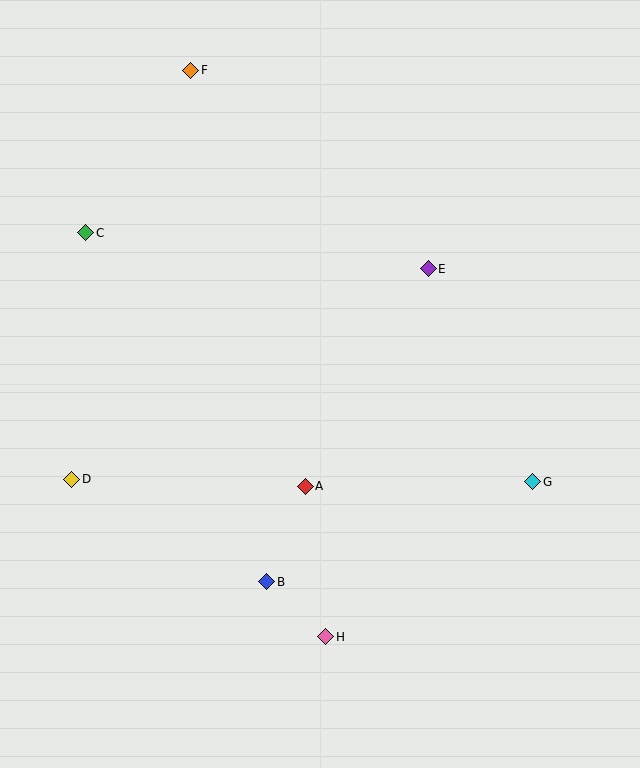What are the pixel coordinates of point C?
Point C is at (86, 233).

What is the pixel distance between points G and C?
The distance between G and C is 512 pixels.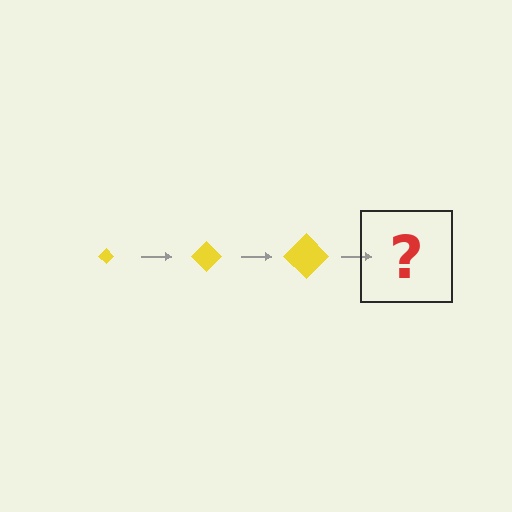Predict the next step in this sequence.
The next step is a yellow diamond, larger than the previous one.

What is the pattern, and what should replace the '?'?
The pattern is that the diamond gets progressively larger each step. The '?' should be a yellow diamond, larger than the previous one.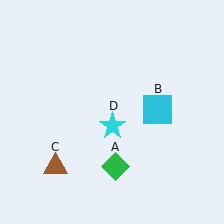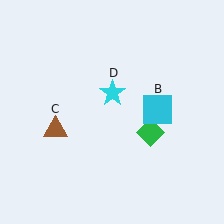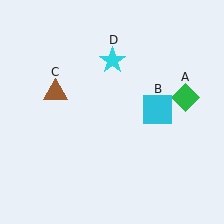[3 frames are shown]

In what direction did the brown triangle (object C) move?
The brown triangle (object C) moved up.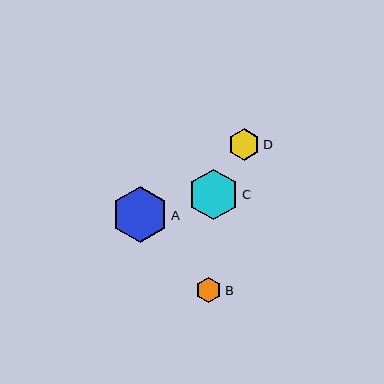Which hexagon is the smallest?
Hexagon B is the smallest with a size of approximately 25 pixels.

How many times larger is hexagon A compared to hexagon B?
Hexagon A is approximately 2.2 times the size of hexagon B.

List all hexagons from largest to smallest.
From largest to smallest: A, C, D, B.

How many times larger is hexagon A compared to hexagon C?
Hexagon A is approximately 1.1 times the size of hexagon C.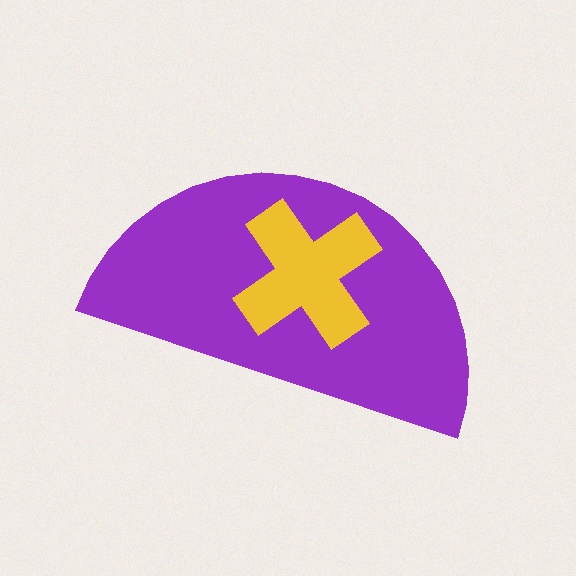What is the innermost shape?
The yellow cross.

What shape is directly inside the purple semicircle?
The yellow cross.